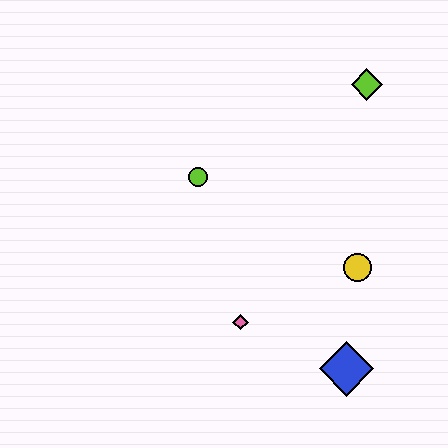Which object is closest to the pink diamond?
The blue diamond is closest to the pink diamond.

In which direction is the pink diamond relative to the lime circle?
The pink diamond is below the lime circle.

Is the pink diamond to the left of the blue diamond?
Yes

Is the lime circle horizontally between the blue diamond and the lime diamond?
No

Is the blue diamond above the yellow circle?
No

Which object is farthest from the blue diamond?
The lime diamond is farthest from the blue diamond.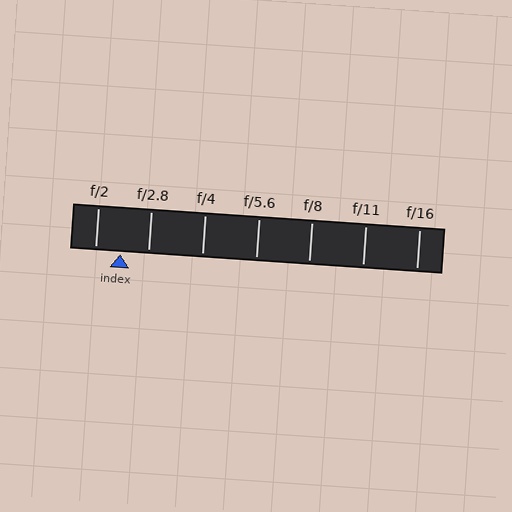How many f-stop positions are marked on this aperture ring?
There are 7 f-stop positions marked.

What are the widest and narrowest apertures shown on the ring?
The widest aperture shown is f/2 and the narrowest is f/16.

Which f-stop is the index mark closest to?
The index mark is closest to f/2.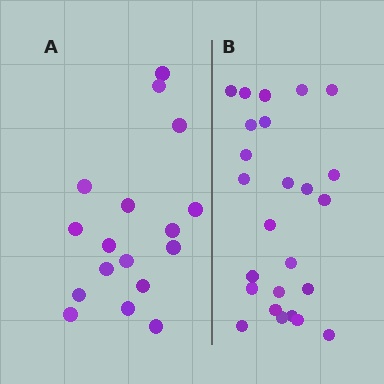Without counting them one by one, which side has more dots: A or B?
Region B (the right region) has more dots.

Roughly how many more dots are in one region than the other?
Region B has roughly 8 or so more dots than region A.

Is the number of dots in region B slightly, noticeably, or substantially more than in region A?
Region B has substantially more. The ratio is roughly 1.5 to 1.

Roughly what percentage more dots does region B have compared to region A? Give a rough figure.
About 45% more.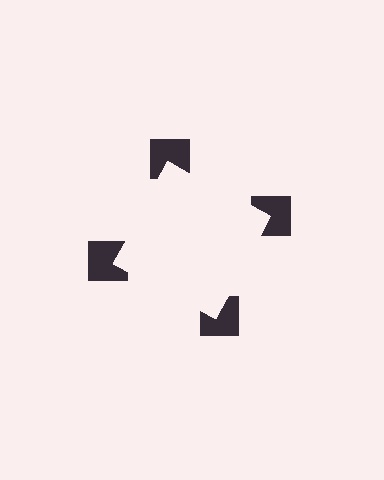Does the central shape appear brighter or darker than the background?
It typically appears slightly brighter than the background, even though no actual brightness change is drawn.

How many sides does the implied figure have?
4 sides.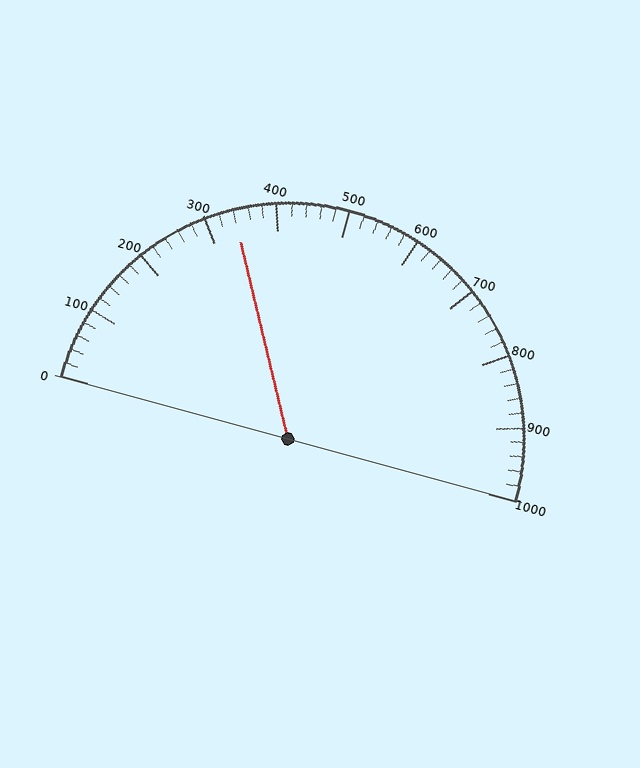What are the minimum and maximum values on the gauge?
The gauge ranges from 0 to 1000.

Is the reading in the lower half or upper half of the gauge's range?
The reading is in the lower half of the range (0 to 1000).